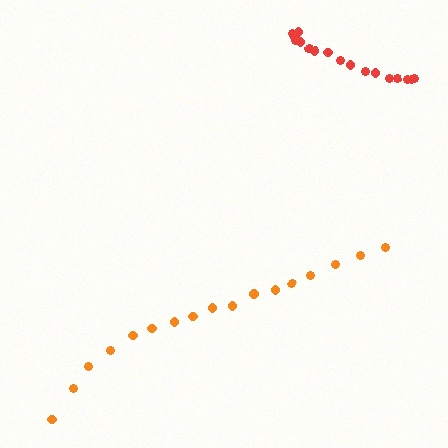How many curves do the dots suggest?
There are 2 distinct paths.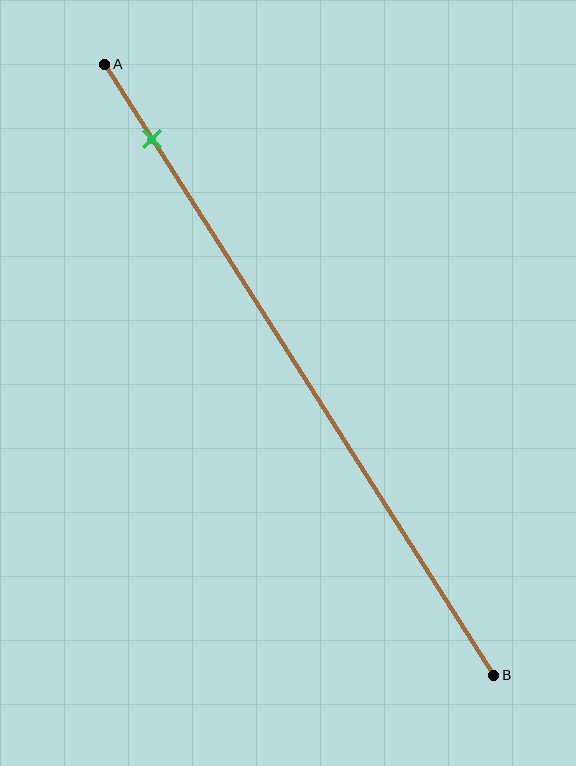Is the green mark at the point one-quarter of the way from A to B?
No, the mark is at about 10% from A, not at the 25% one-quarter point.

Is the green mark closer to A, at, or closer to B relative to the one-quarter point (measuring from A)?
The green mark is closer to point A than the one-quarter point of segment AB.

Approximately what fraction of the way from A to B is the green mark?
The green mark is approximately 10% of the way from A to B.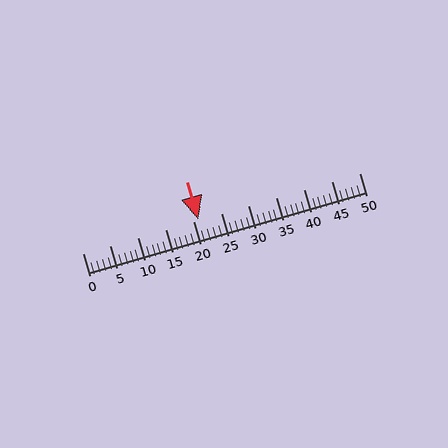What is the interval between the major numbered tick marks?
The major tick marks are spaced 5 units apart.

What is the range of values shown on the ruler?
The ruler shows values from 0 to 50.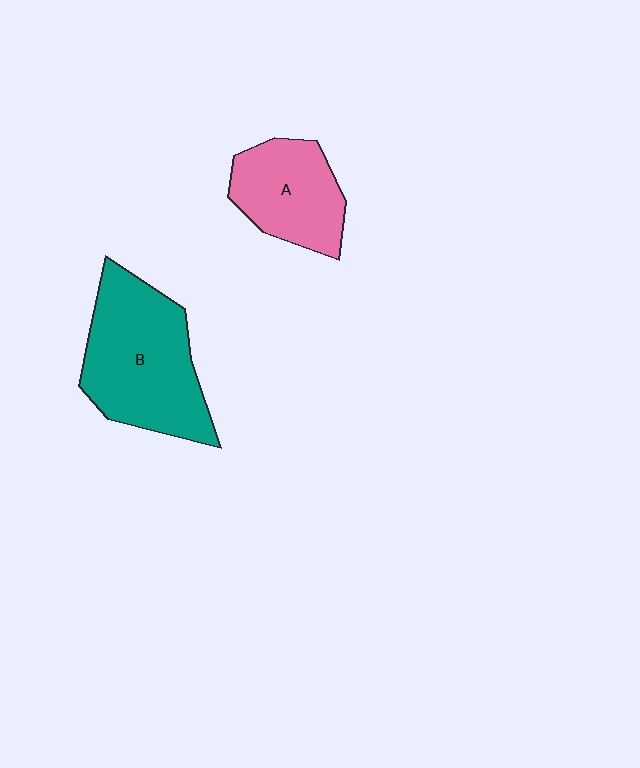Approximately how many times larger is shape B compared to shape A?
Approximately 1.6 times.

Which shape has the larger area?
Shape B (teal).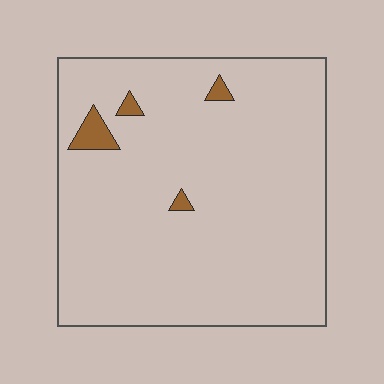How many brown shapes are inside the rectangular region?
4.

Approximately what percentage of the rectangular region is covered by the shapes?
Approximately 5%.